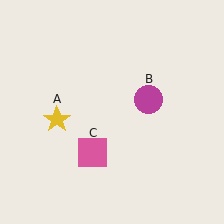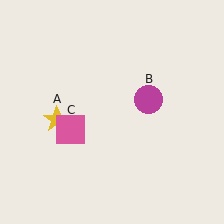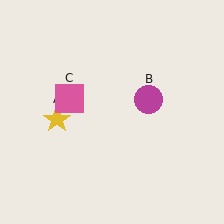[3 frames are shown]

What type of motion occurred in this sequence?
The pink square (object C) rotated clockwise around the center of the scene.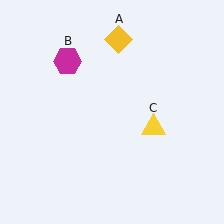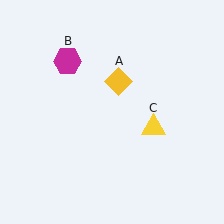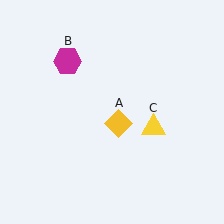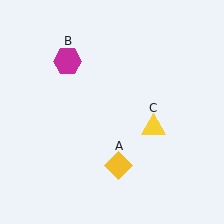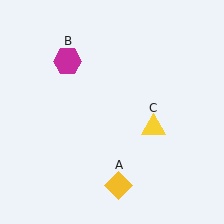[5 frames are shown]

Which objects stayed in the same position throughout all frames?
Magenta hexagon (object B) and yellow triangle (object C) remained stationary.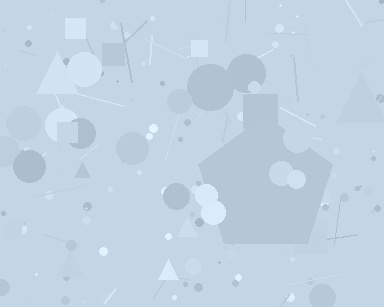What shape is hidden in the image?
A pentagon is hidden in the image.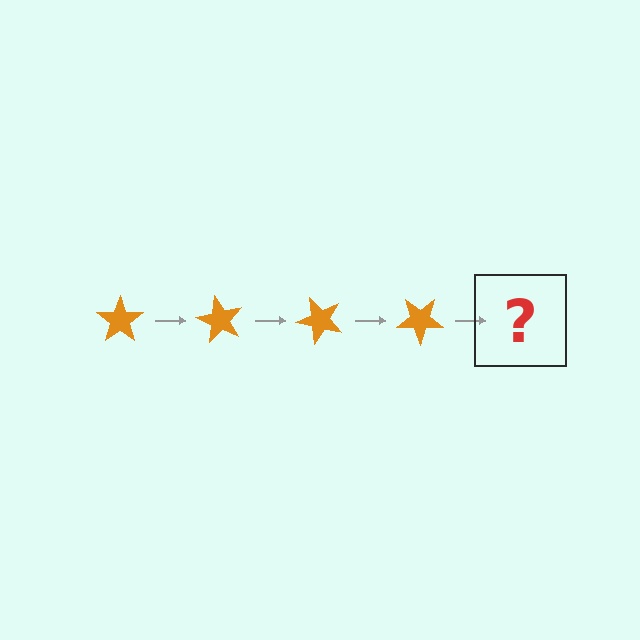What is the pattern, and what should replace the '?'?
The pattern is that the star rotates 60 degrees each step. The '?' should be an orange star rotated 240 degrees.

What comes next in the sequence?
The next element should be an orange star rotated 240 degrees.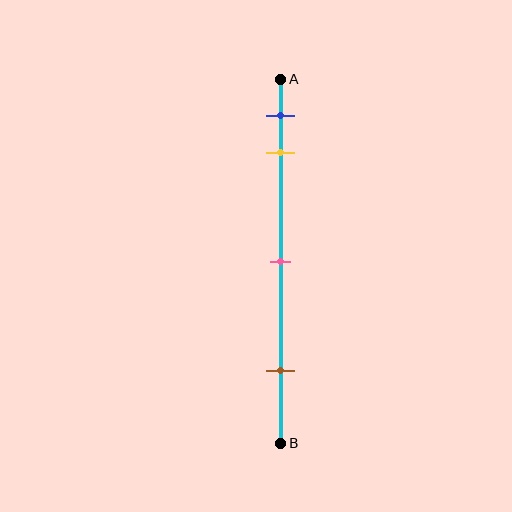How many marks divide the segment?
There are 4 marks dividing the segment.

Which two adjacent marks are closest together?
The blue and yellow marks are the closest adjacent pair.